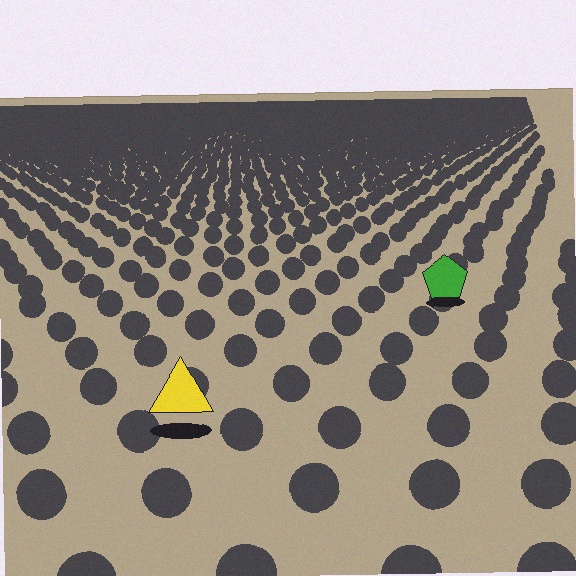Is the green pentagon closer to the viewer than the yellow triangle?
No. The yellow triangle is closer — you can tell from the texture gradient: the ground texture is coarser near it.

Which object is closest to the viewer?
The yellow triangle is closest. The texture marks near it are larger and more spread out.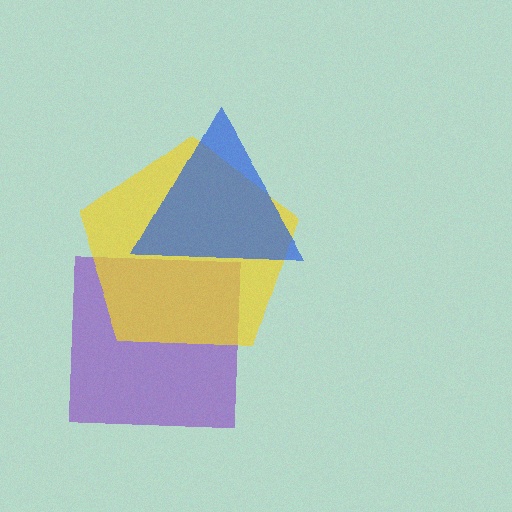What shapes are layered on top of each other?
The layered shapes are: a purple square, a yellow pentagon, a blue triangle.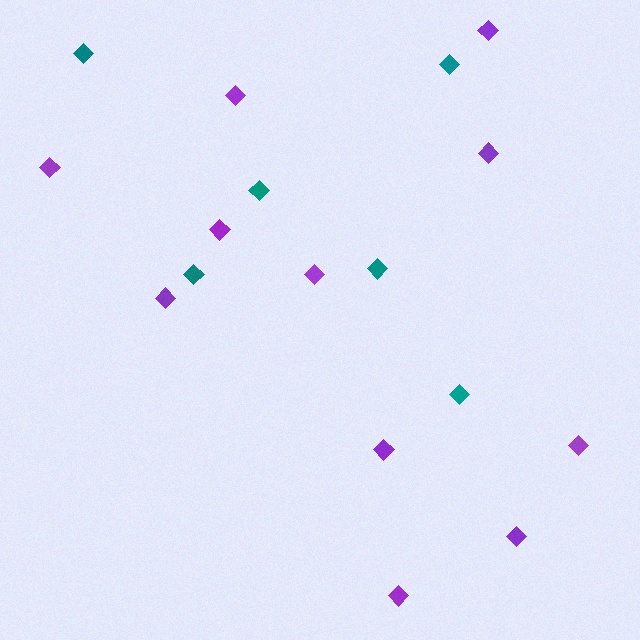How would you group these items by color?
There are 2 groups: one group of purple diamonds (11) and one group of teal diamonds (6).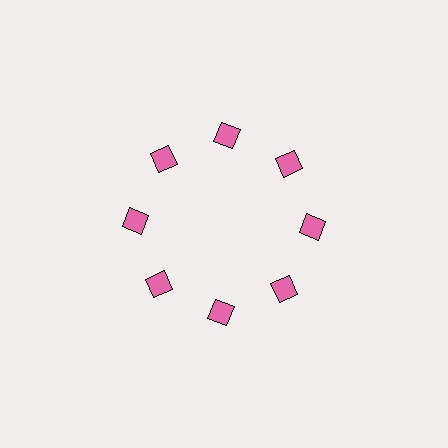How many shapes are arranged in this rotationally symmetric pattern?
There are 8 shapes, arranged in 8 groups of 1.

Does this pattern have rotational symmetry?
Yes, this pattern has 8-fold rotational symmetry. It looks the same after rotating 45 degrees around the center.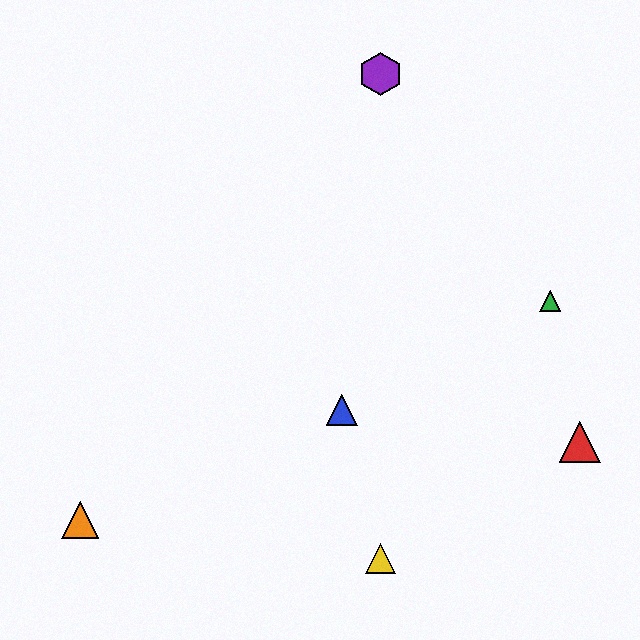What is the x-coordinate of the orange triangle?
The orange triangle is at x≈80.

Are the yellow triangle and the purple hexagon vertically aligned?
Yes, both are at x≈380.